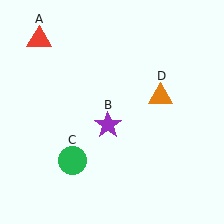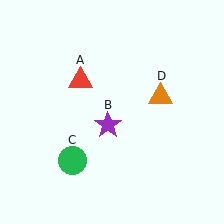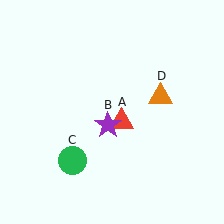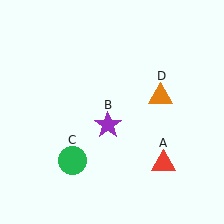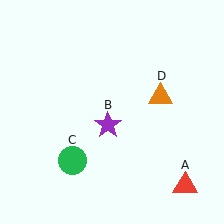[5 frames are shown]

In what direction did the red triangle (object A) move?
The red triangle (object A) moved down and to the right.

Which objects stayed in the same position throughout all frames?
Purple star (object B) and green circle (object C) and orange triangle (object D) remained stationary.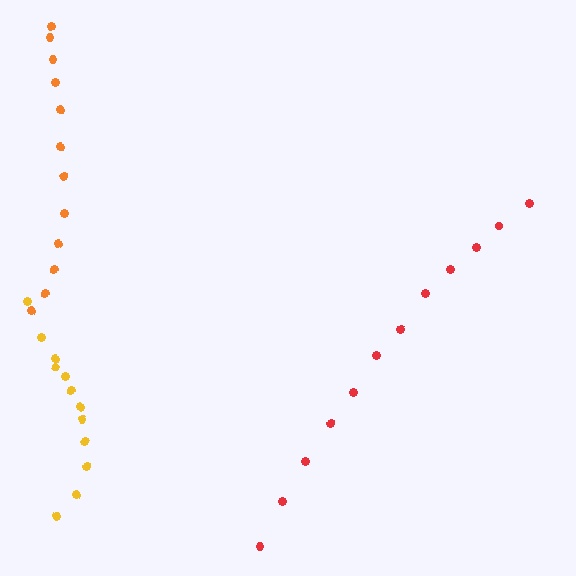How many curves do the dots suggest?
There are 3 distinct paths.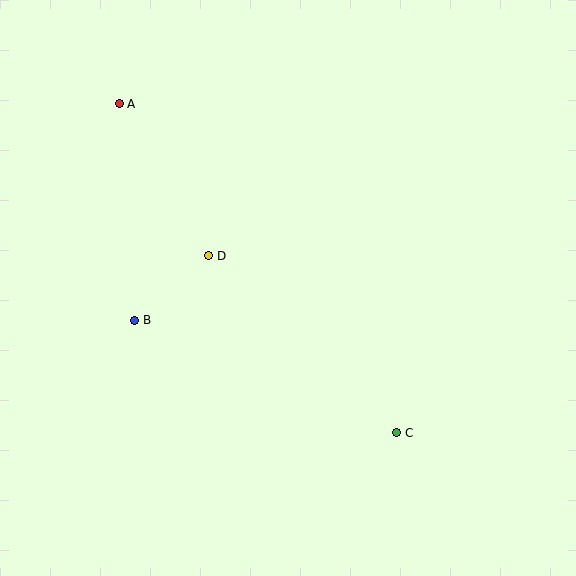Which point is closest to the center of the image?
Point D at (209, 256) is closest to the center.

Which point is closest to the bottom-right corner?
Point C is closest to the bottom-right corner.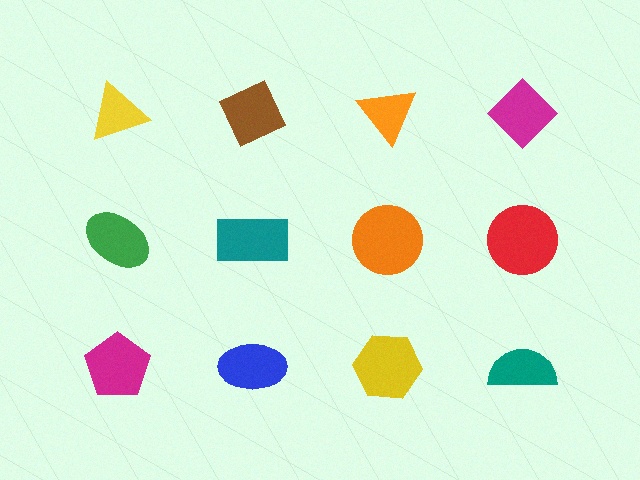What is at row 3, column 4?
A teal semicircle.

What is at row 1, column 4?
A magenta diamond.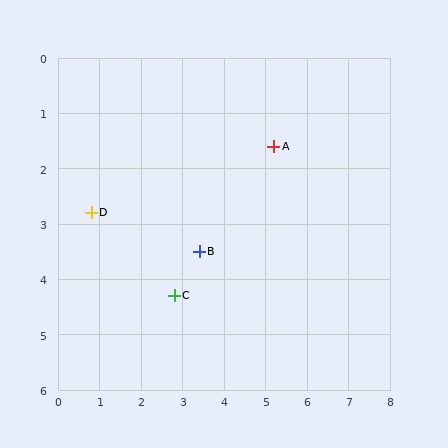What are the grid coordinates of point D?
Point D is at approximately (0.8, 2.8).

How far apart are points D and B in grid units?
Points D and B are about 2.7 grid units apart.